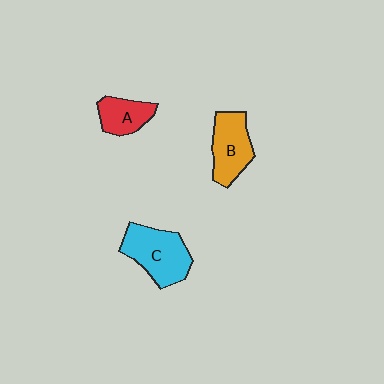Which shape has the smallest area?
Shape A (red).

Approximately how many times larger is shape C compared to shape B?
Approximately 1.2 times.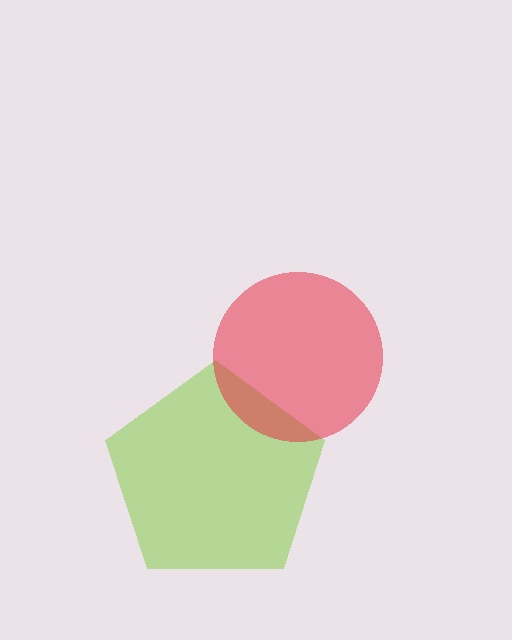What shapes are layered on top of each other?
The layered shapes are: a lime pentagon, a red circle.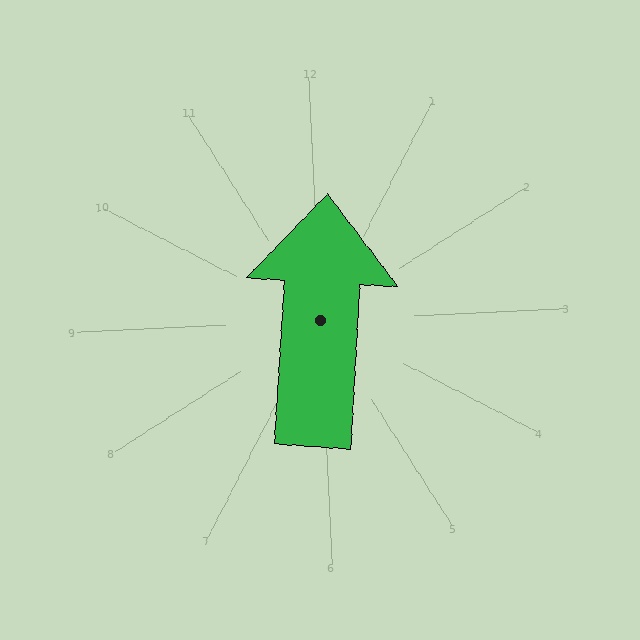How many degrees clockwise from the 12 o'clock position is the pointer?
Approximately 6 degrees.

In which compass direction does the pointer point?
North.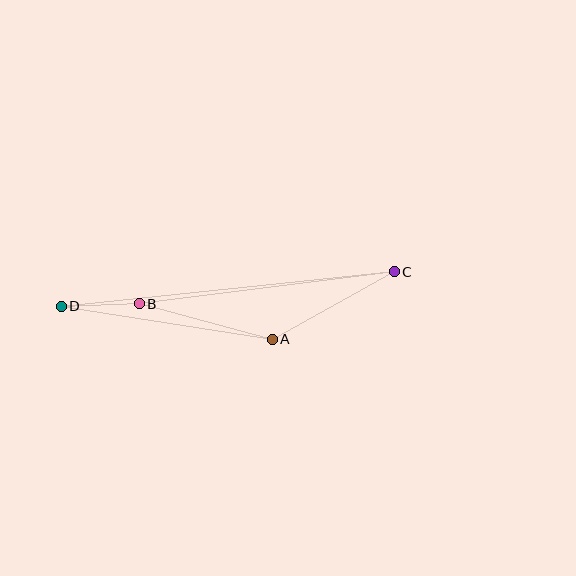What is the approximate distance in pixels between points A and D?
The distance between A and D is approximately 214 pixels.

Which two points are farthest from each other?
Points C and D are farthest from each other.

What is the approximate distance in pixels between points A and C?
The distance between A and C is approximately 139 pixels.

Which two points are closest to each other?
Points B and D are closest to each other.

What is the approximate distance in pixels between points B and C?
The distance between B and C is approximately 257 pixels.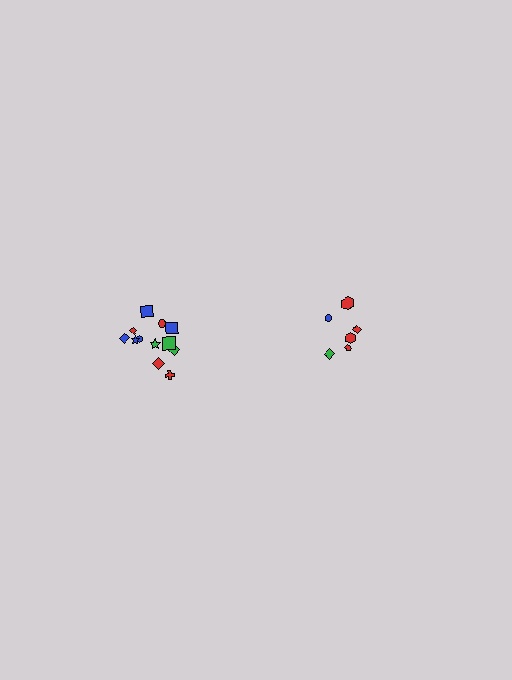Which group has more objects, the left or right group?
The left group.